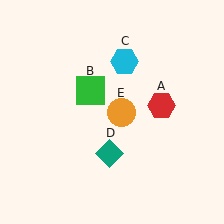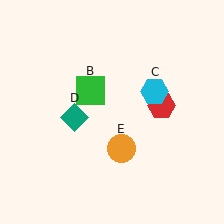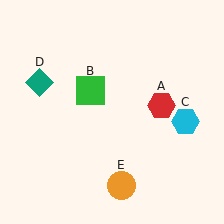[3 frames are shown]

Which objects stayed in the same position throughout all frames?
Red hexagon (object A) and green square (object B) remained stationary.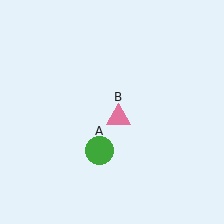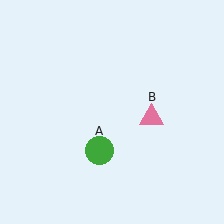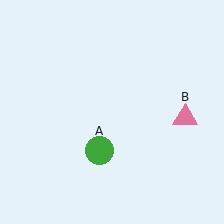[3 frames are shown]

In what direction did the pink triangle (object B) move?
The pink triangle (object B) moved right.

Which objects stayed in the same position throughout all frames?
Green circle (object A) remained stationary.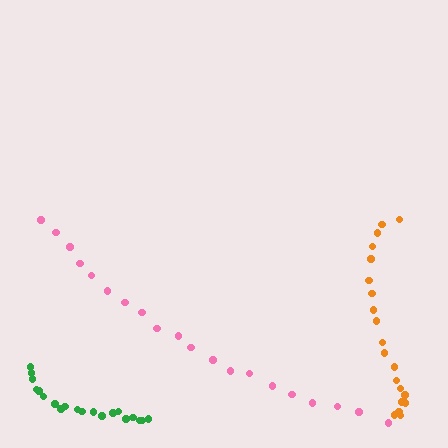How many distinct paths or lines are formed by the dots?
There are 3 distinct paths.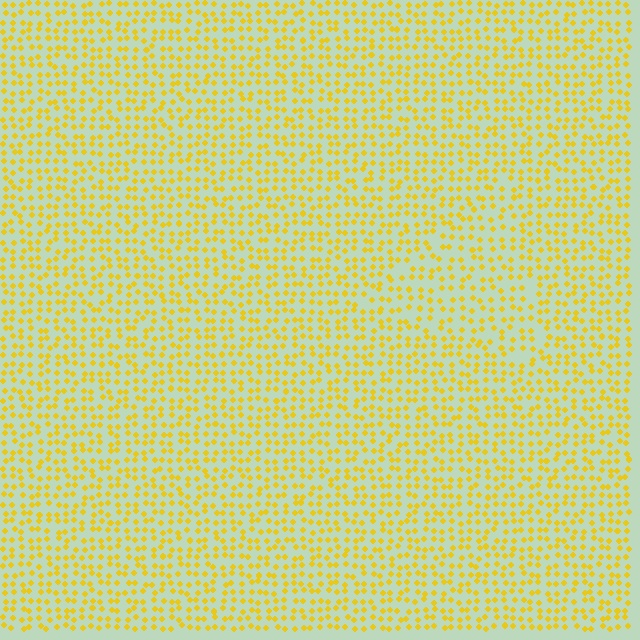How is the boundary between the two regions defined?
The boundary is defined by a change in element density (approximately 1.3x ratio). All elements are the same color, size, and shape.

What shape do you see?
I see a triangle.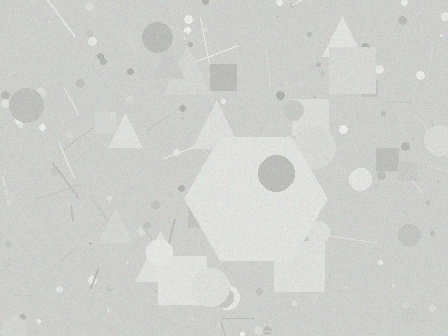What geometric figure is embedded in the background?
A hexagon is embedded in the background.